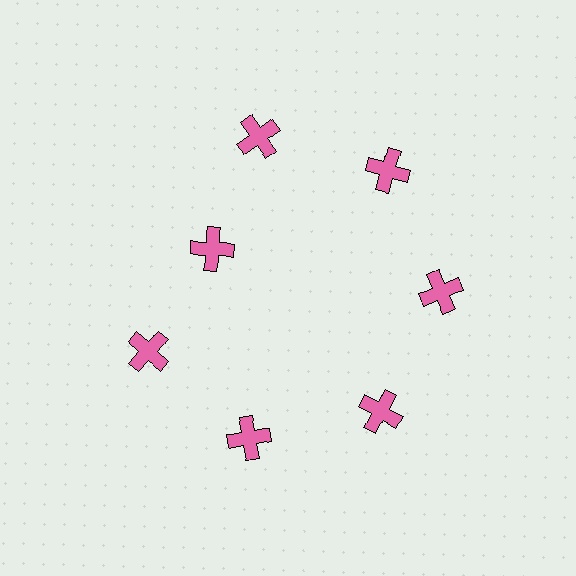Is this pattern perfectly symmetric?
No. The 7 pink crosses are arranged in a ring, but one element near the 10 o'clock position is pulled inward toward the center, breaking the 7-fold rotational symmetry.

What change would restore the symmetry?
The symmetry would be restored by moving it outward, back onto the ring so that all 7 crosses sit at equal angles and equal distance from the center.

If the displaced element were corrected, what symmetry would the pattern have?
It would have 7-fold rotational symmetry — the pattern would map onto itself every 51 degrees.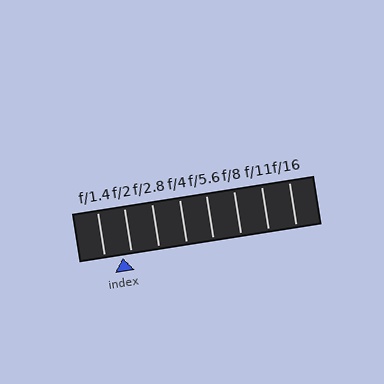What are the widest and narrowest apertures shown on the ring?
The widest aperture shown is f/1.4 and the narrowest is f/16.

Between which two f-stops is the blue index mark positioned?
The index mark is between f/1.4 and f/2.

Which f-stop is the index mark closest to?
The index mark is closest to f/2.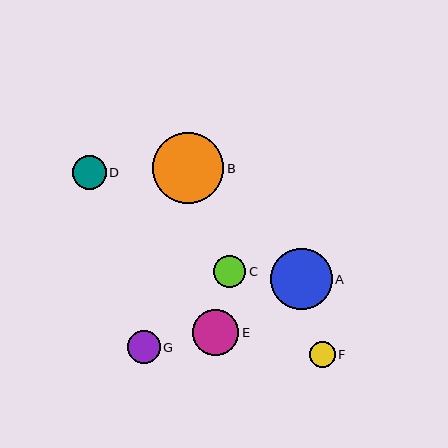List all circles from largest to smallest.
From largest to smallest: B, A, E, D, G, C, F.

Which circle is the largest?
Circle B is the largest with a size of approximately 71 pixels.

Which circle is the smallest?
Circle F is the smallest with a size of approximately 25 pixels.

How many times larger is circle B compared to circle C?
Circle B is approximately 2.2 times the size of circle C.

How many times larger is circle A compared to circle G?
Circle A is approximately 1.9 times the size of circle G.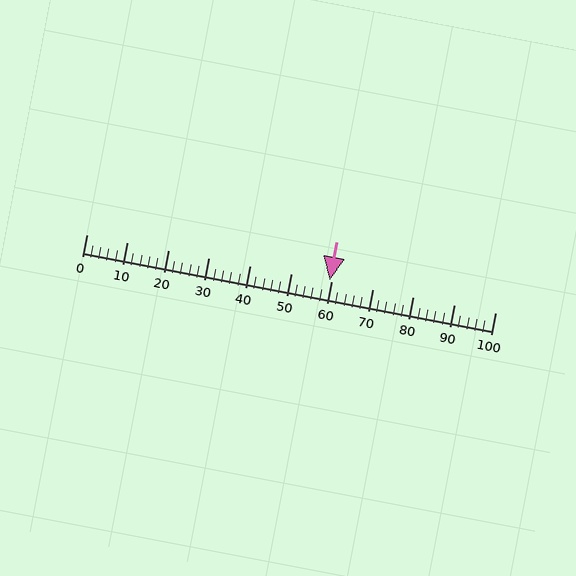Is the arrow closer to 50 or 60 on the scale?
The arrow is closer to 60.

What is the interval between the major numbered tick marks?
The major tick marks are spaced 10 units apart.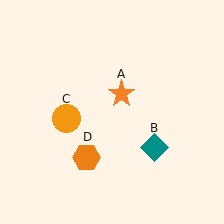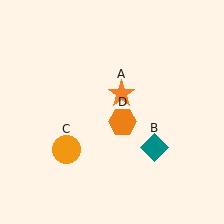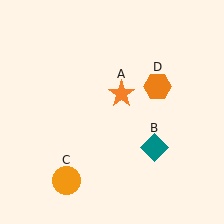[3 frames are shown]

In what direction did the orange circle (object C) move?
The orange circle (object C) moved down.